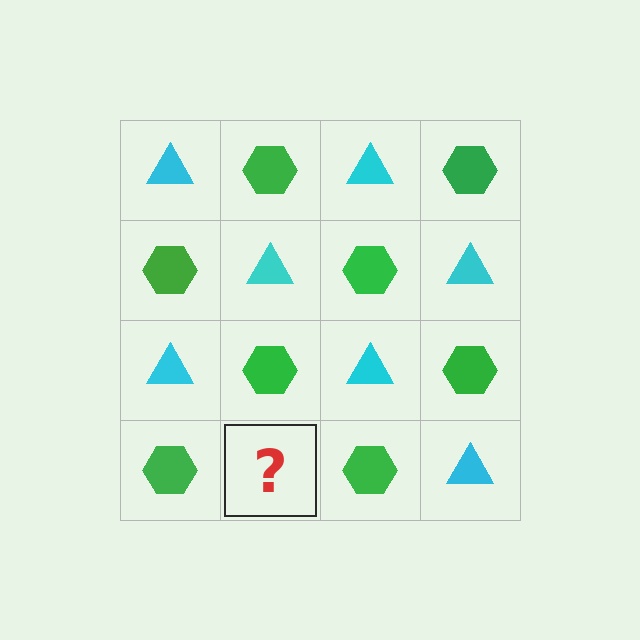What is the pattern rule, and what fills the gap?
The rule is that it alternates cyan triangle and green hexagon in a checkerboard pattern. The gap should be filled with a cyan triangle.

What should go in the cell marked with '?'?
The missing cell should contain a cyan triangle.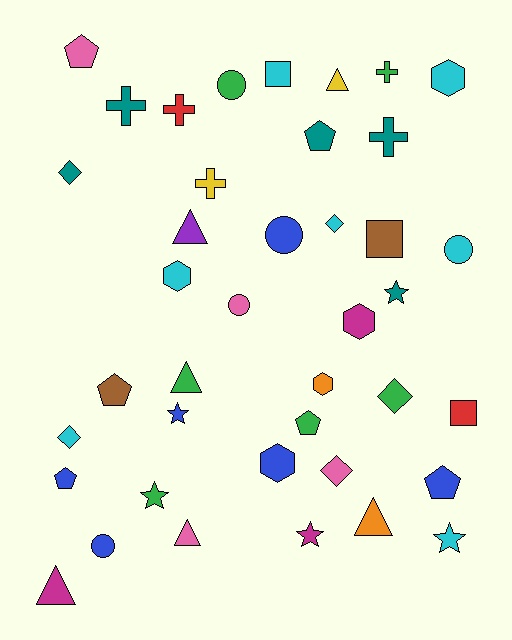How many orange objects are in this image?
There are 2 orange objects.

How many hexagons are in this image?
There are 5 hexagons.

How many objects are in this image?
There are 40 objects.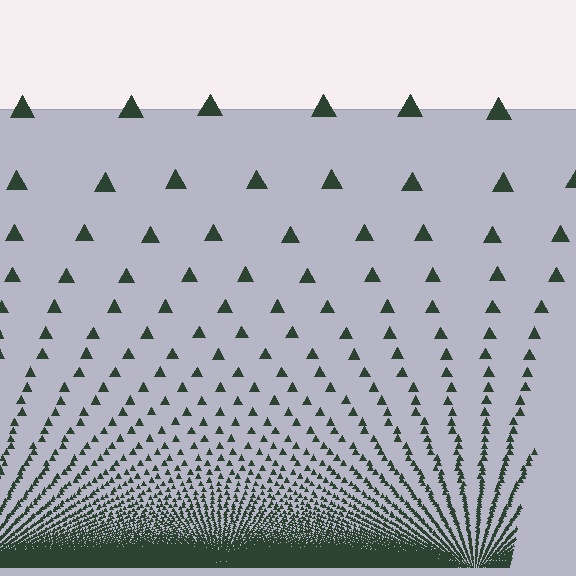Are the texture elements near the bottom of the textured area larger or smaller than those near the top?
Smaller. The gradient is inverted — elements near the bottom are smaller and denser.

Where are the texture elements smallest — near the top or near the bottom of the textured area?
Near the bottom.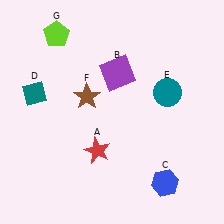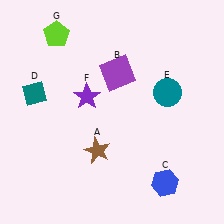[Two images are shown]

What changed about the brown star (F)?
In Image 1, F is brown. In Image 2, it changed to purple.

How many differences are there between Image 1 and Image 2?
There are 2 differences between the two images.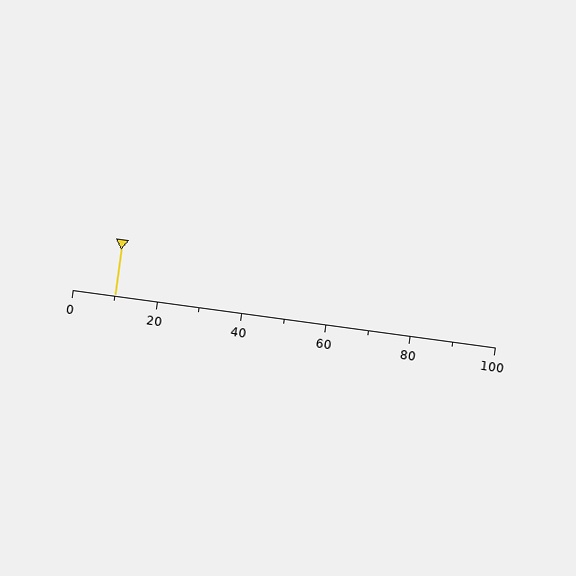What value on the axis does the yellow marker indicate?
The marker indicates approximately 10.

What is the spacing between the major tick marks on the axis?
The major ticks are spaced 20 apart.